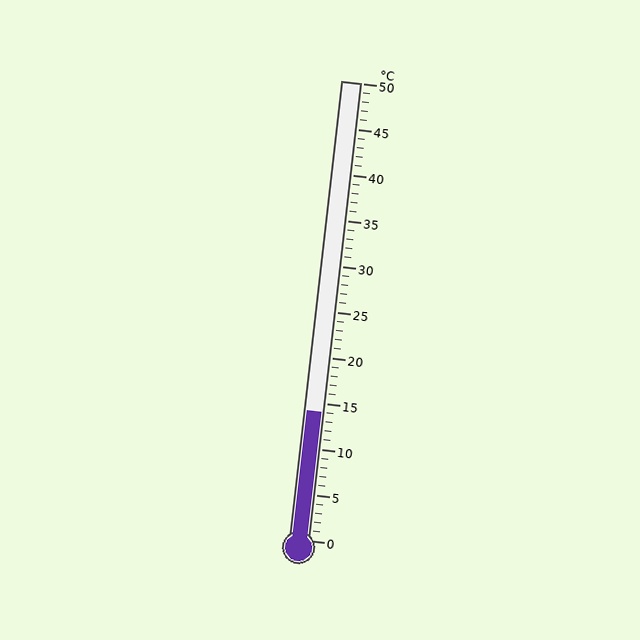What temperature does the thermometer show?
The thermometer shows approximately 14°C.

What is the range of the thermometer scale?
The thermometer scale ranges from 0°C to 50°C.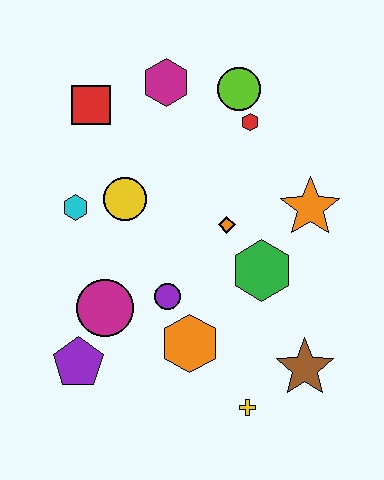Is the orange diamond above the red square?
No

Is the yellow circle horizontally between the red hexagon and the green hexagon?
No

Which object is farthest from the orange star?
The purple pentagon is farthest from the orange star.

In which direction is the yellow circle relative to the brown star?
The yellow circle is to the left of the brown star.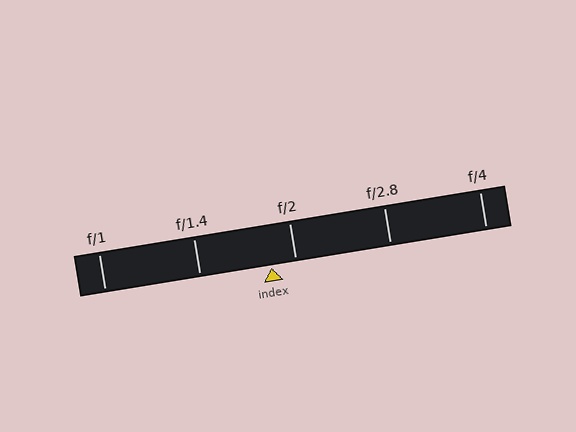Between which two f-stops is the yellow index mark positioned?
The index mark is between f/1.4 and f/2.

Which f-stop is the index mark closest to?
The index mark is closest to f/2.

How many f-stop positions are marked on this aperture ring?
There are 5 f-stop positions marked.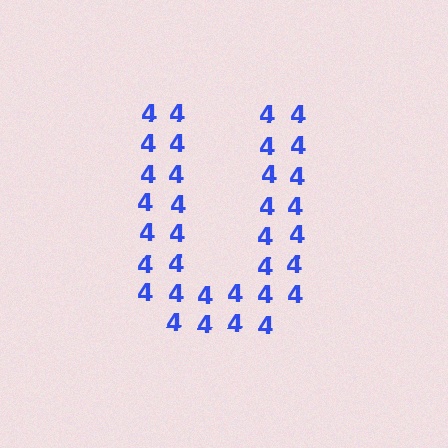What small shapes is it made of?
It is made of small digit 4's.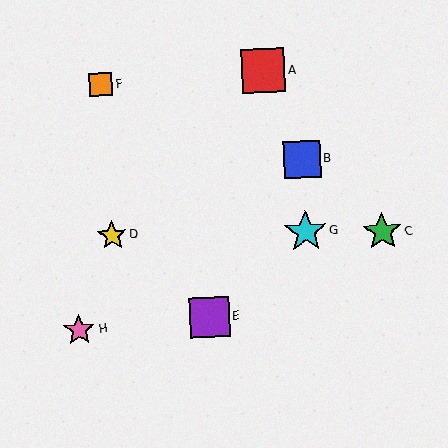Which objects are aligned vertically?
Objects B, G are aligned vertically.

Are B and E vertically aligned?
No, B is at x≈302 and E is at x≈209.